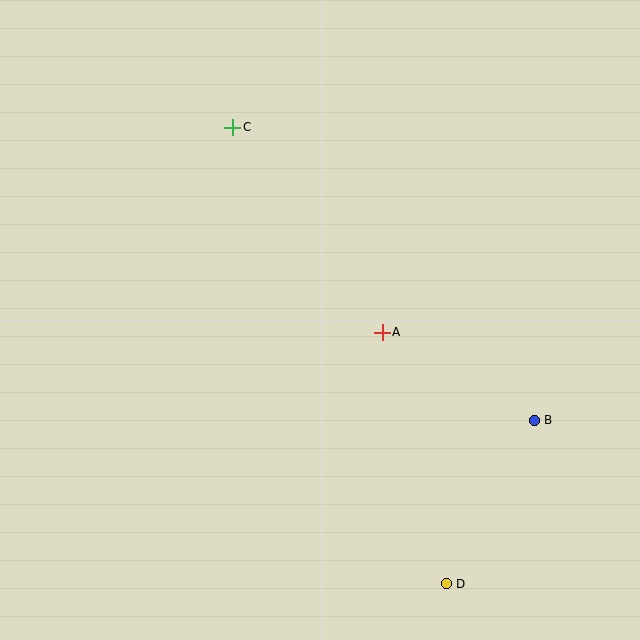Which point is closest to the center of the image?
Point A at (382, 332) is closest to the center.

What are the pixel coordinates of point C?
Point C is at (233, 127).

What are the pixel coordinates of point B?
Point B is at (534, 420).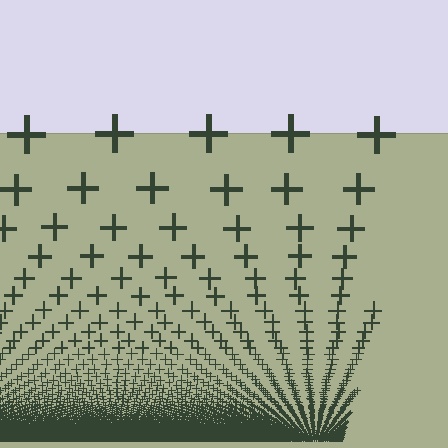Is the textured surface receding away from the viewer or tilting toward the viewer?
The surface appears to tilt toward the viewer. Texture elements get larger and sparser toward the top.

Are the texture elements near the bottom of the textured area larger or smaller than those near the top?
Smaller. The gradient is inverted — elements near the bottom are smaller and denser.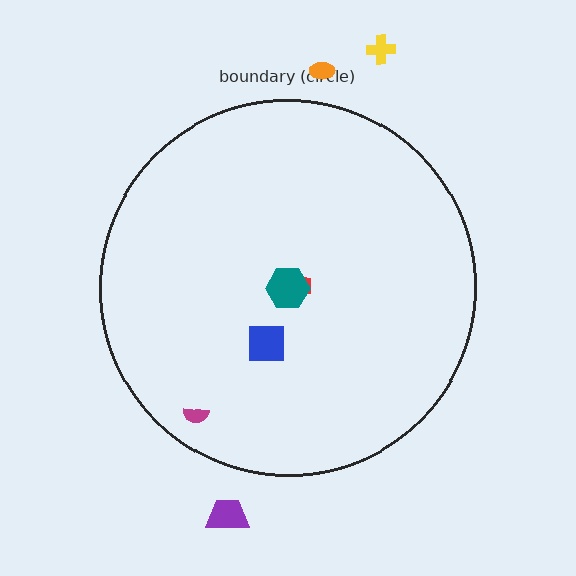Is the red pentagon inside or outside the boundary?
Inside.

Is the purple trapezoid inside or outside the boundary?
Outside.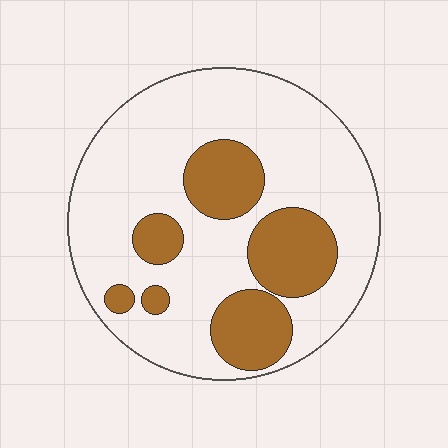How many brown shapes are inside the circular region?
6.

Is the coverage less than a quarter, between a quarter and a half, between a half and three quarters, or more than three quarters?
Between a quarter and a half.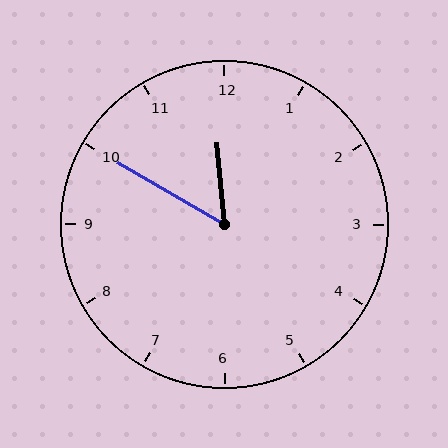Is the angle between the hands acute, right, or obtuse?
It is acute.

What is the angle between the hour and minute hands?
Approximately 55 degrees.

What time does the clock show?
11:50.